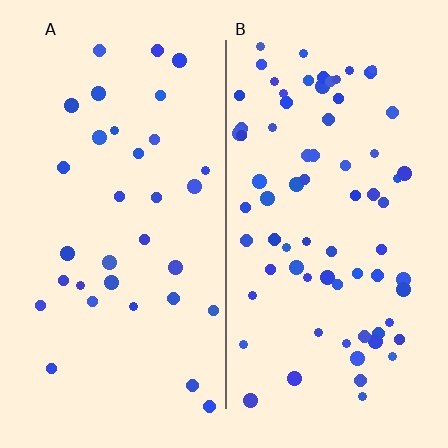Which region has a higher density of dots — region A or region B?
B (the right).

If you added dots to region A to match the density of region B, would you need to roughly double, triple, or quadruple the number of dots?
Approximately double.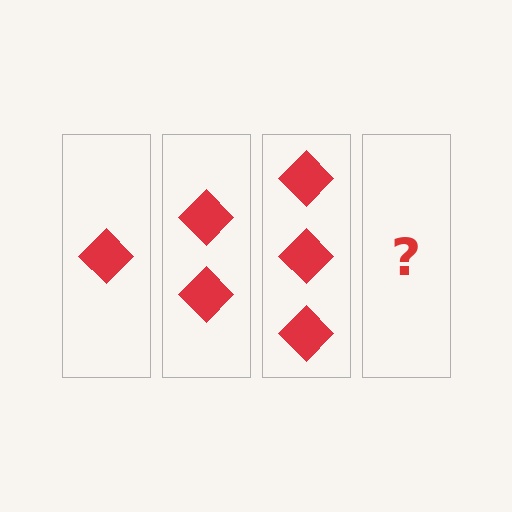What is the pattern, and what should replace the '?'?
The pattern is that each step adds one more diamond. The '?' should be 4 diamonds.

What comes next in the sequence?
The next element should be 4 diamonds.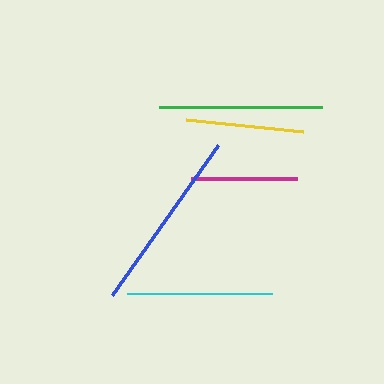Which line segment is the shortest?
The magenta line is the shortest at approximately 105 pixels.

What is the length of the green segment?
The green segment is approximately 163 pixels long.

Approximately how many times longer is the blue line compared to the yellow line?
The blue line is approximately 1.5 times the length of the yellow line.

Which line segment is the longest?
The blue line is the longest at approximately 183 pixels.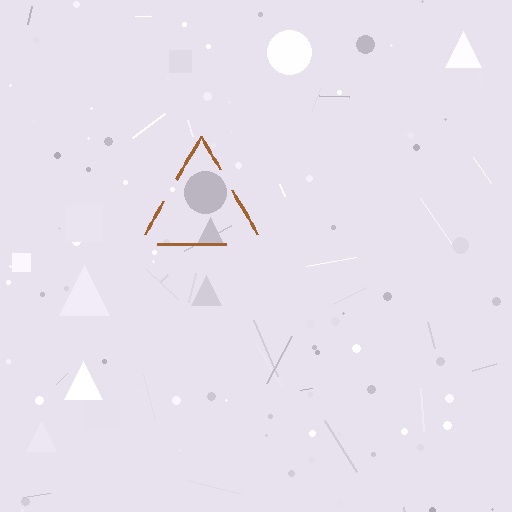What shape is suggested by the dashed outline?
The dashed outline suggests a triangle.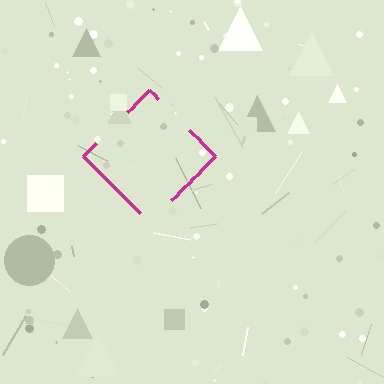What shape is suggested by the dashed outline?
The dashed outline suggests a diamond.